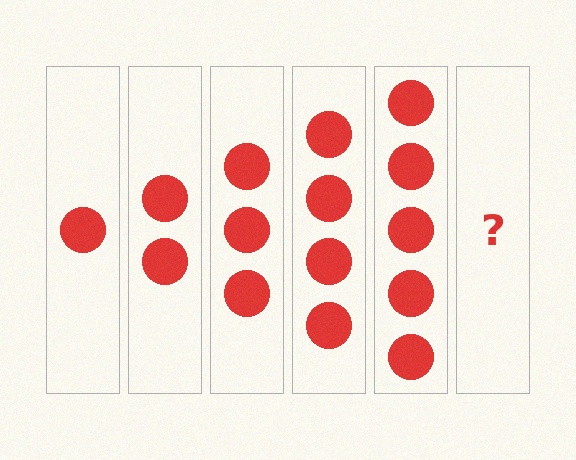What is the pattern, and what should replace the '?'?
The pattern is that each step adds one more circle. The '?' should be 6 circles.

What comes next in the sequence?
The next element should be 6 circles.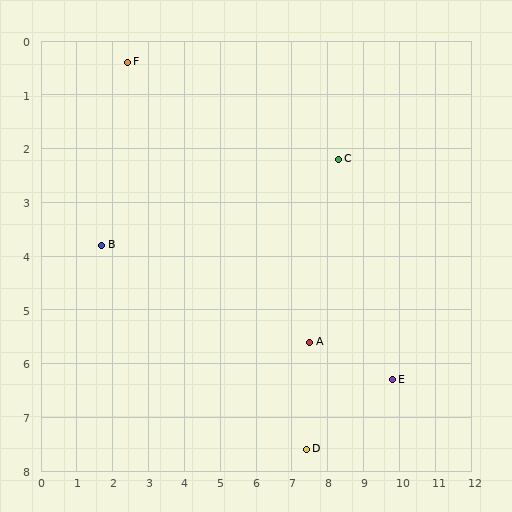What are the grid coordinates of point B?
Point B is at approximately (1.7, 3.8).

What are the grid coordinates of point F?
Point F is at approximately (2.4, 0.4).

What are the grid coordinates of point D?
Point D is at approximately (7.4, 7.6).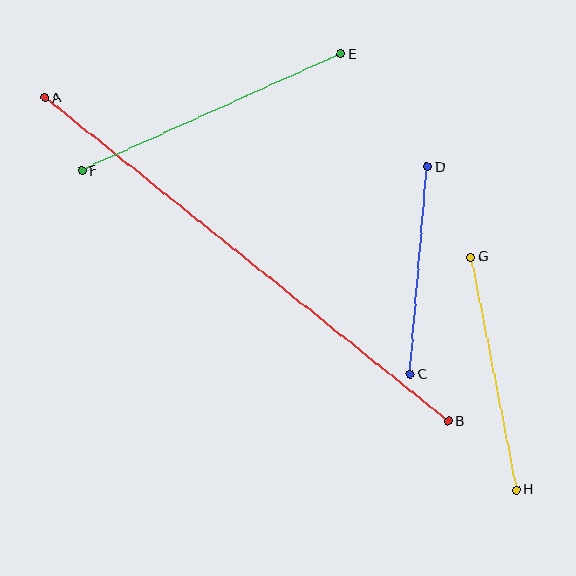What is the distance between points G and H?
The distance is approximately 237 pixels.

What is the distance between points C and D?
The distance is approximately 209 pixels.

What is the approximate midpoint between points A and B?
The midpoint is at approximately (246, 259) pixels.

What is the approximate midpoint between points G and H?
The midpoint is at approximately (493, 374) pixels.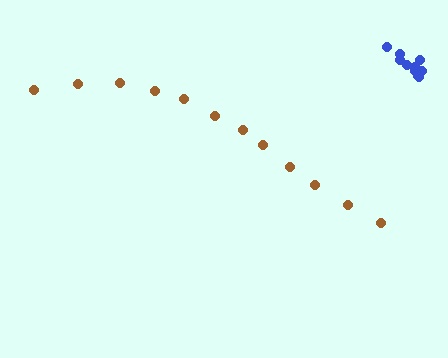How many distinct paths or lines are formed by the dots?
There are 2 distinct paths.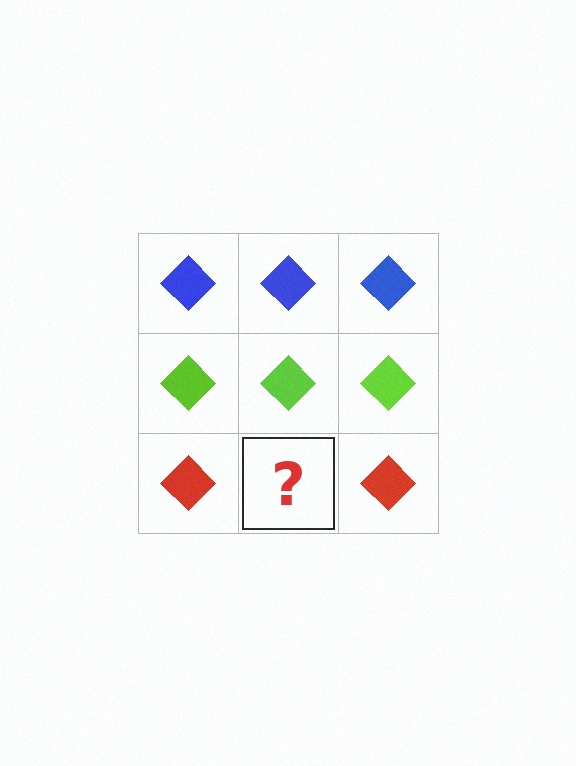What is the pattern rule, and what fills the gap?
The rule is that each row has a consistent color. The gap should be filled with a red diamond.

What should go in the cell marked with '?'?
The missing cell should contain a red diamond.